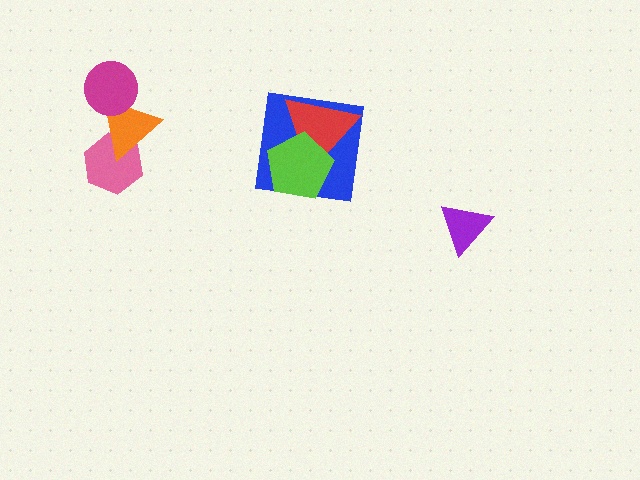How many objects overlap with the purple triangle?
0 objects overlap with the purple triangle.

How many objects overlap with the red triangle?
2 objects overlap with the red triangle.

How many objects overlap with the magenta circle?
1 object overlaps with the magenta circle.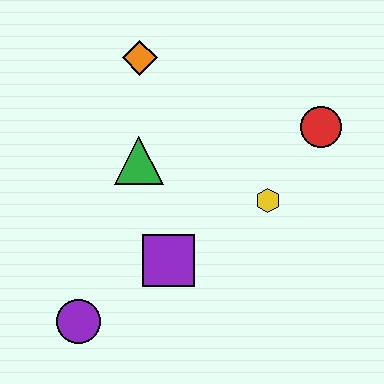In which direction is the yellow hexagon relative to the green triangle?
The yellow hexagon is to the right of the green triangle.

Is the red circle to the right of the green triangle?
Yes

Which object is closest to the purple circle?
The purple square is closest to the purple circle.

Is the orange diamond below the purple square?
No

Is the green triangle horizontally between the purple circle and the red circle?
Yes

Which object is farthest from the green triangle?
The red circle is farthest from the green triangle.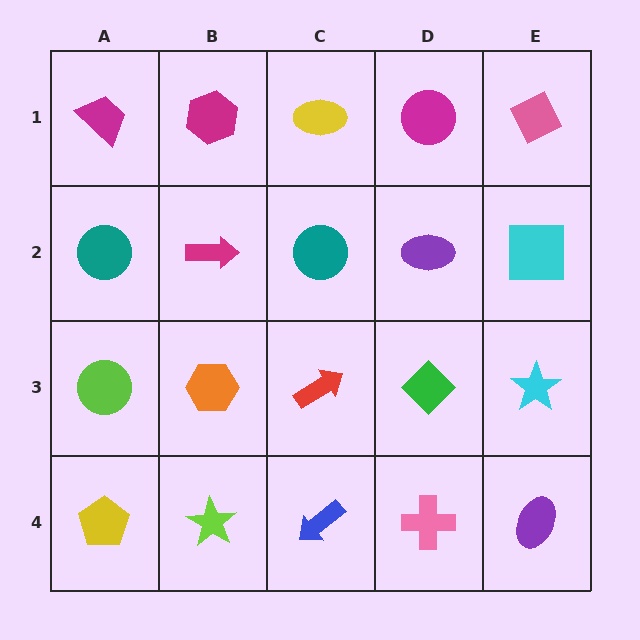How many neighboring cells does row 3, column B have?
4.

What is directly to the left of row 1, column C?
A magenta hexagon.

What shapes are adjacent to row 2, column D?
A magenta circle (row 1, column D), a green diamond (row 3, column D), a teal circle (row 2, column C), a cyan square (row 2, column E).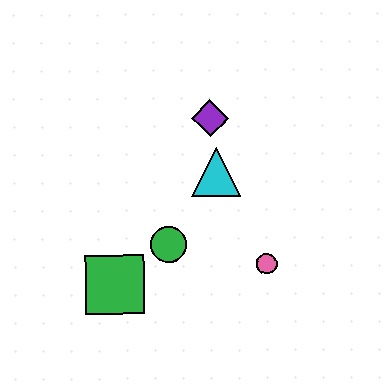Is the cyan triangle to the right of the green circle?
Yes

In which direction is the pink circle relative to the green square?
The pink circle is to the right of the green square.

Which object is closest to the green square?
The green circle is closest to the green square.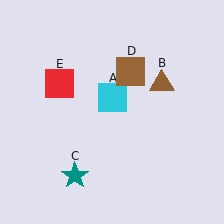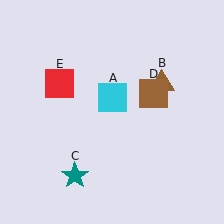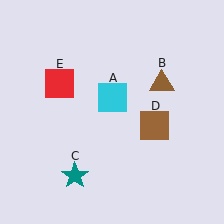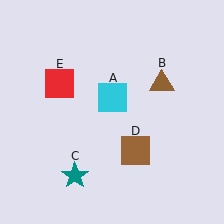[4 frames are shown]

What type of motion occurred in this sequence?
The brown square (object D) rotated clockwise around the center of the scene.